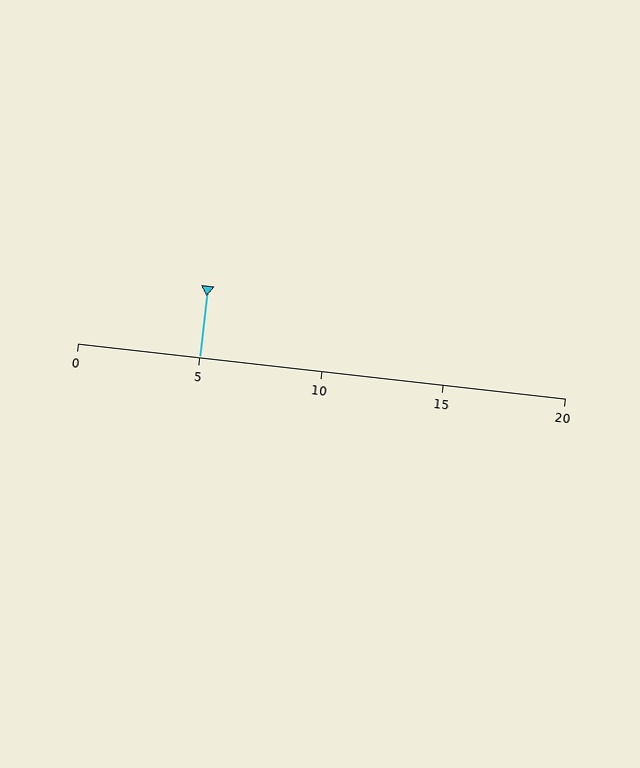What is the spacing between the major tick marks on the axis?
The major ticks are spaced 5 apart.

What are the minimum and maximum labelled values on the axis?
The axis runs from 0 to 20.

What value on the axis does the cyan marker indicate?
The marker indicates approximately 5.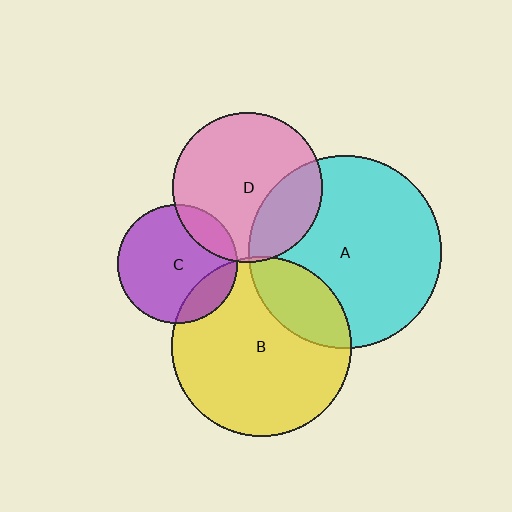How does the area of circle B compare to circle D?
Approximately 1.4 times.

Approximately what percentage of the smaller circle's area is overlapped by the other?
Approximately 20%.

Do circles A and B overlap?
Yes.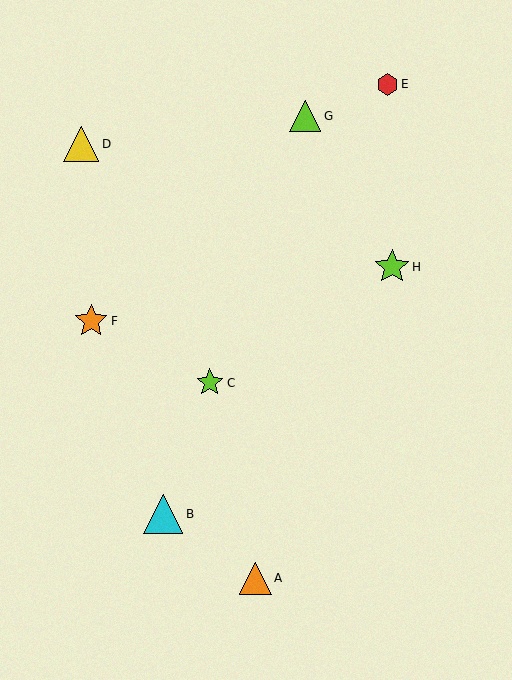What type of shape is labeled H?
Shape H is a lime star.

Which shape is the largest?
The cyan triangle (labeled B) is the largest.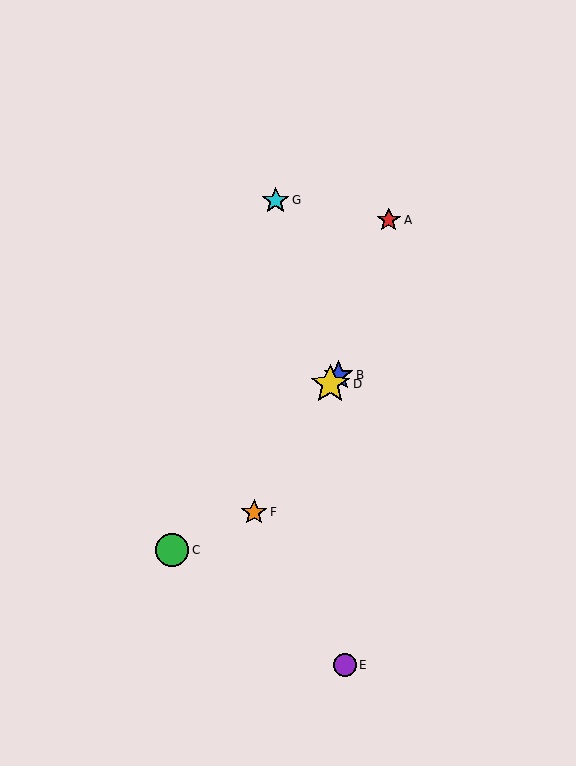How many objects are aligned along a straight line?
3 objects (B, C, D) are aligned along a straight line.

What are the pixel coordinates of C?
Object C is at (172, 550).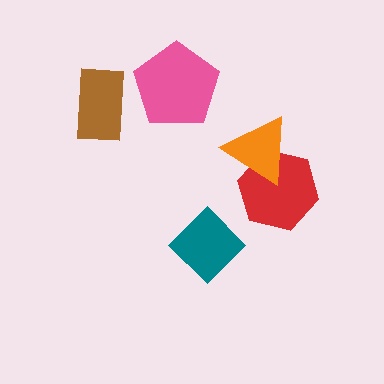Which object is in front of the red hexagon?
The orange triangle is in front of the red hexagon.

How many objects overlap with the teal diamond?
0 objects overlap with the teal diamond.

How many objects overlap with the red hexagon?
1 object overlaps with the red hexagon.